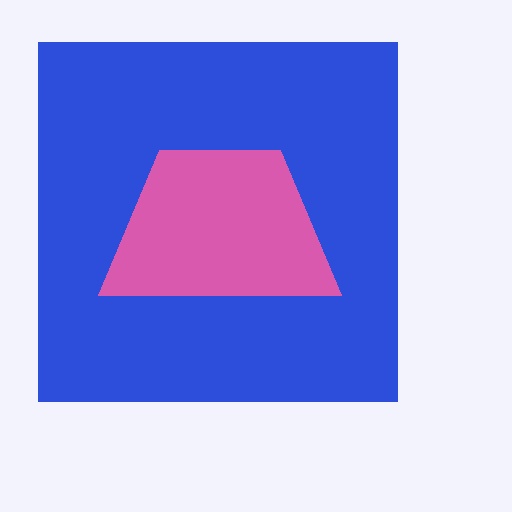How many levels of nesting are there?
2.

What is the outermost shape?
The blue square.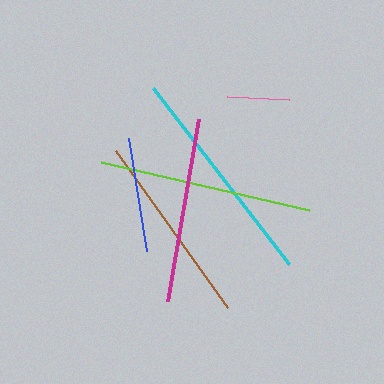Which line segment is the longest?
The cyan line is the longest at approximately 223 pixels.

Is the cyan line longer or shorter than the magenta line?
The cyan line is longer than the magenta line.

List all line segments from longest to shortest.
From longest to shortest: cyan, lime, brown, magenta, blue, pink.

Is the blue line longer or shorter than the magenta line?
The magenta line is longer than the blue line.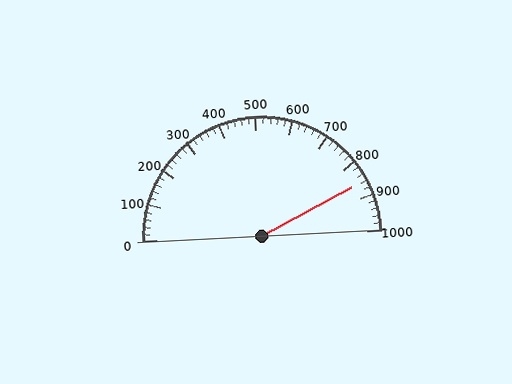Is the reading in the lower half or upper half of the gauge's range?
The reading is in the upper half of the range (0 to 1000).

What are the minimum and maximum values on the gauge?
The gauge ranges from 0 to 1000.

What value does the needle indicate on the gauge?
The needle indicates approximately 860.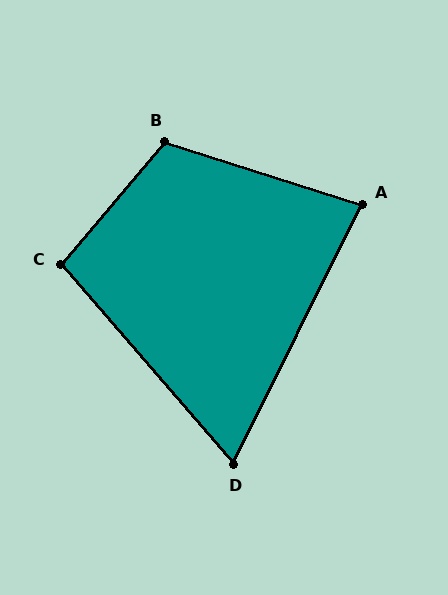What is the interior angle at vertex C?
Approximately 99 degrees (obtuse).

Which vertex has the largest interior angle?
B, at approximately 113 degrees.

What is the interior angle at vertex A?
Approximately 81 degrees (acute).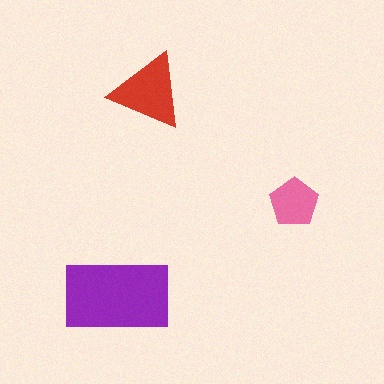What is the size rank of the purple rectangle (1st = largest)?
1st.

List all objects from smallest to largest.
The pink pentagon, the red triangle, the purple rectangle.